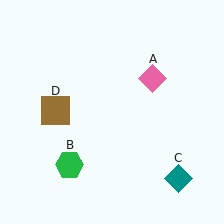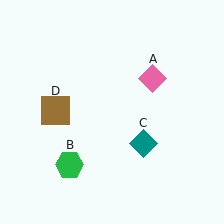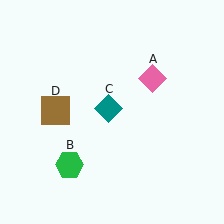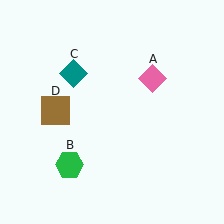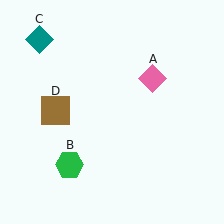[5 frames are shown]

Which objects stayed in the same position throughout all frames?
Pink diamond (object A) and green hexagon (object B) and brown square (object D) remained stationary.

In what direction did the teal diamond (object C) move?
The teal diamond (object C) moved up and to the left.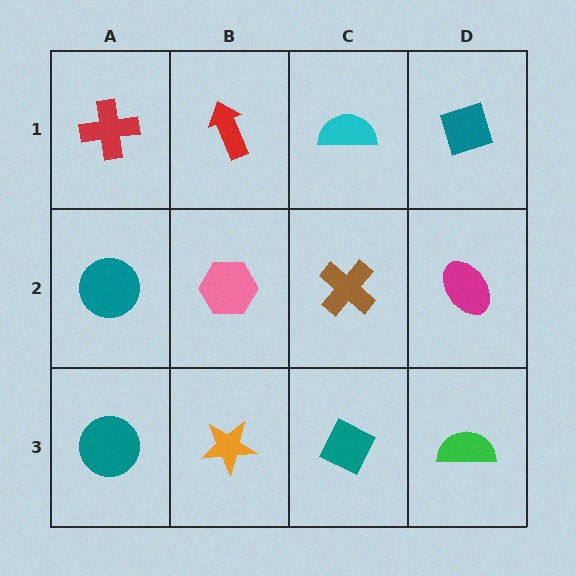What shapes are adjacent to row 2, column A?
A red cross (row 1, column A), a teal circle (row 3, column A), a pink hexagon (row 2, column B).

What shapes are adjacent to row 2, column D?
A teal diamond (row 1, column D), a green semicircle (row 3, column D), a brown cross (row 2, column C).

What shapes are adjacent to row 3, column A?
A teal circle (row 2, column A), an orange star (row 3, column B).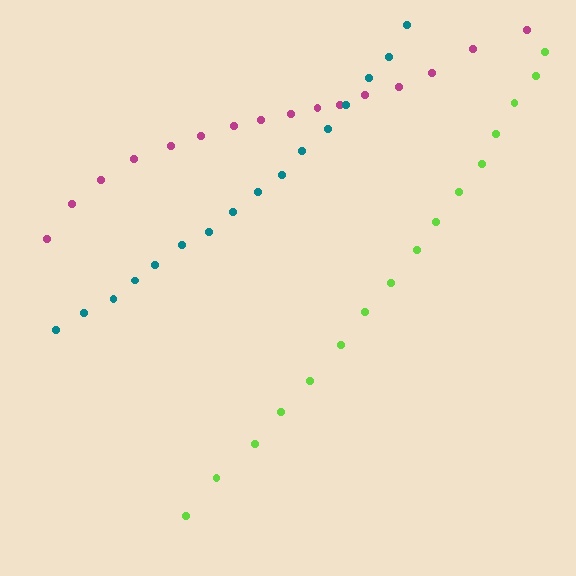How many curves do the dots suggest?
There are 3 distinct paths.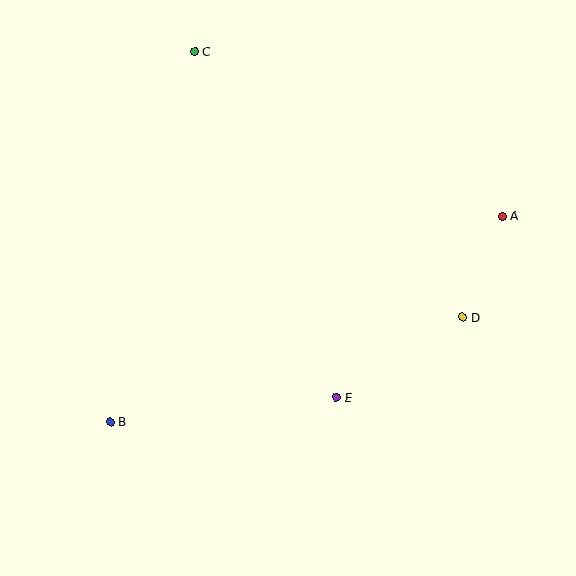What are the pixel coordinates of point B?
Point B is at (110, 422).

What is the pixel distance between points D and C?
The distance between D and C is 377 pixels.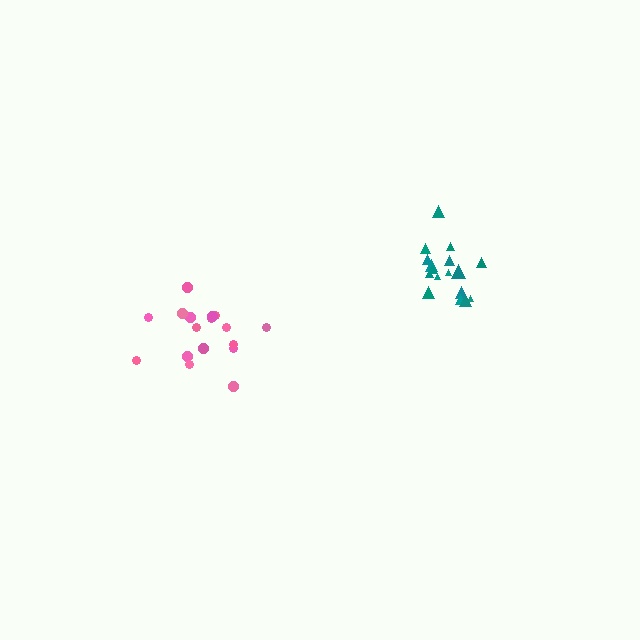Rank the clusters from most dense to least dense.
teal, pink.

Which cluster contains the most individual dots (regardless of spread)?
Pink (17).